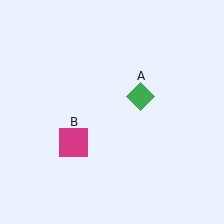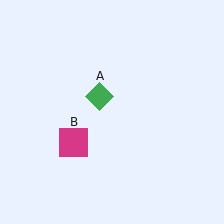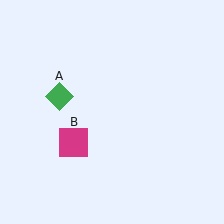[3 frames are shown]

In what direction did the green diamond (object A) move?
The green diamond (object A) moved left.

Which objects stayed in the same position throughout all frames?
Magenta square (object B) remained stationary.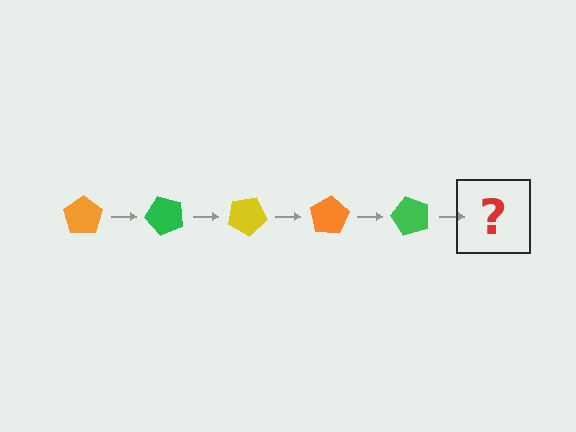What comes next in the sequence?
The next element should be a yellow pentagon, rotated 250 degrees from the start.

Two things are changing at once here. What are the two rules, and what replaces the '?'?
The two rules are that it rotates 50 degrees each step and the color cycles through orange, green, and yellow. The '?' should be a yellow pentagon, rotated 250 degrees from the start.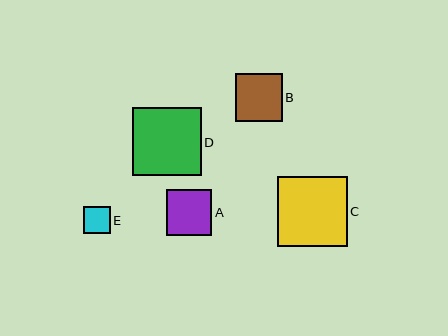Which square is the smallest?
Square E is the smallest with a size of approximately 27 pixels.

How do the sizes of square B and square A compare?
Square B and square A are approximately the same size.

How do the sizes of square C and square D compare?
Square C and square D are approximately the same size.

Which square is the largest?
Square C is the largest with a size of approximately 70 pixels.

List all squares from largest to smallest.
From largest to smallest: C, D, B, A, E.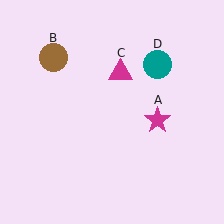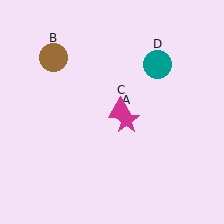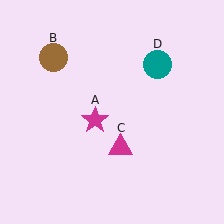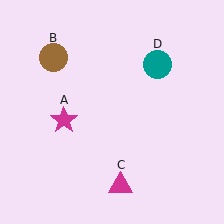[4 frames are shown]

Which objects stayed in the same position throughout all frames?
Brown circle (object B) and teal circle (object D) remained stationary.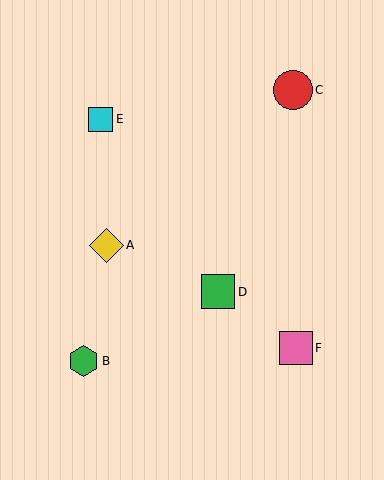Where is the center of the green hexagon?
The center of the green hexagon is at (84, 361).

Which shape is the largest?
The red circle (labeled C) is the largest.